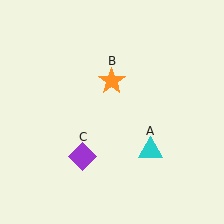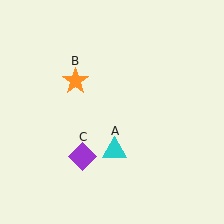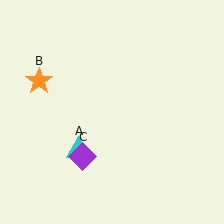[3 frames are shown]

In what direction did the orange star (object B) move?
The orange star (object B) moved left.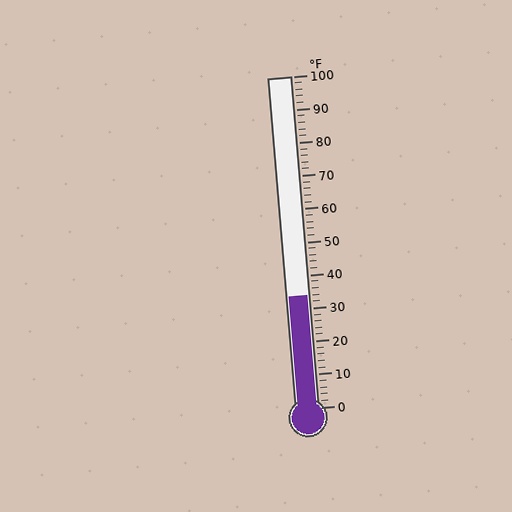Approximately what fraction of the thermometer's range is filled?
The thermometer is filled to approximately 35% of its range.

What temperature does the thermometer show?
The thermometer shows approximately 34°F.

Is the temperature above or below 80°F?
The temperature is below 80°F.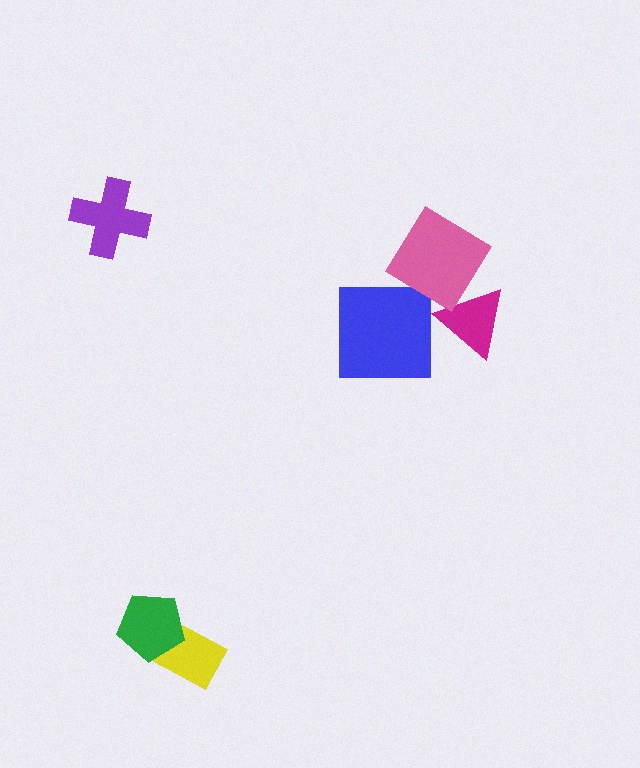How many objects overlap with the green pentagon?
1 object overlaps with the green pentagon.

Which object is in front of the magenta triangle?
The pink diamond is in front of the magenta triangle.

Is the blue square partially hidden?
No, no other shape covers it.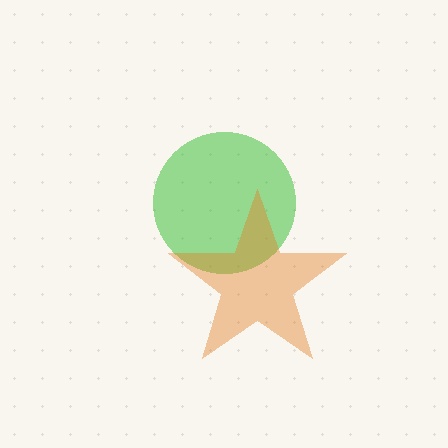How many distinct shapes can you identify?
There are 2 distinct shapes: a green circle, an orange star.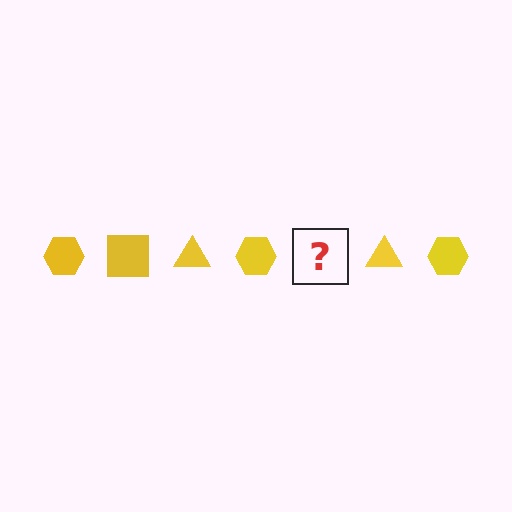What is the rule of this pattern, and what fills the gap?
The rule is that the pattern cycles through hexagon, square, triangle shapes in yellow. The gap should be filled with a yellow square.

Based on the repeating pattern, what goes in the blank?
The blank should be a yellow square.